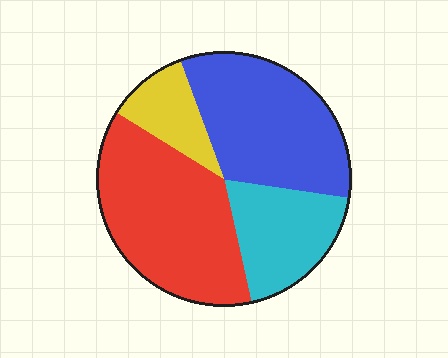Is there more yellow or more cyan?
Cyan.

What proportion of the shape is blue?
Blue takes up between a sixth and a third of the shape.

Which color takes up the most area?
Red, at roughly 35%.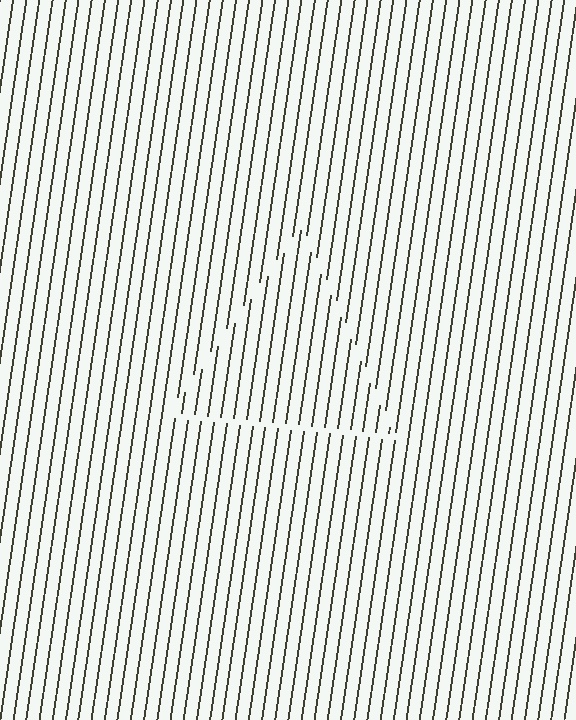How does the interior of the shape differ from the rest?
The interior of the shape contains the same grating, shifted by half a period — the contour is defined by the phase discontinuity where line-ends from the inner and outer gratings abut.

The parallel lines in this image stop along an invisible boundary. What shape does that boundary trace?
An illusory triangle. The interior of the shape contains the same grating, shifted by half a period — the contour is defined by the phase discontinuity where line-ends from the inner and outer gratings abut.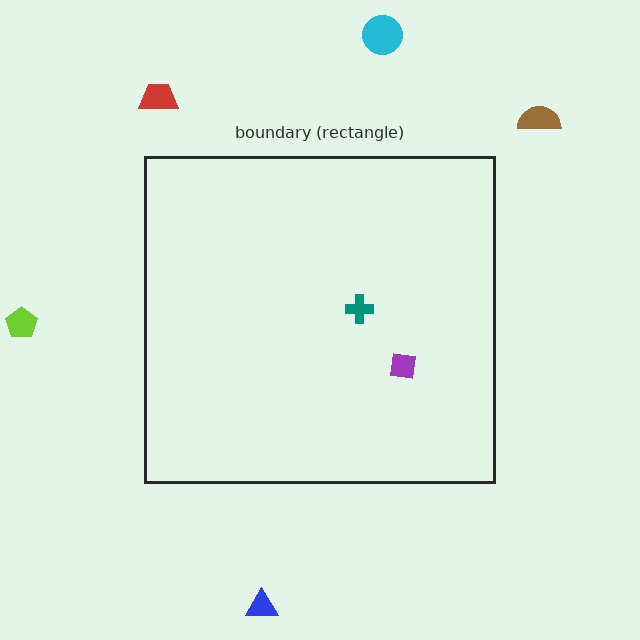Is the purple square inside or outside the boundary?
Inside.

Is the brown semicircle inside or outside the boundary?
Outside.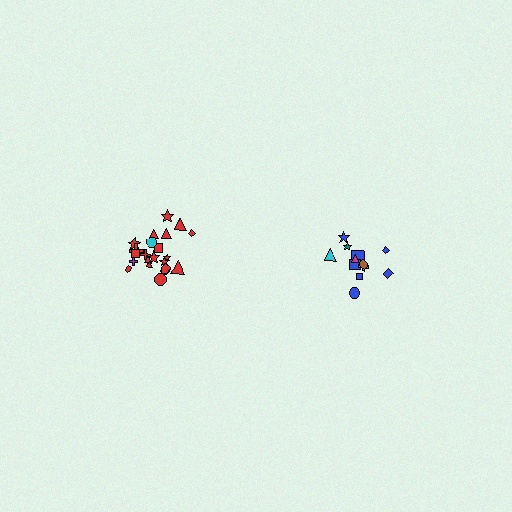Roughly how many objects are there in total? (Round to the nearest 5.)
Roughly 35 objects in total.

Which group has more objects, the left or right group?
The left group.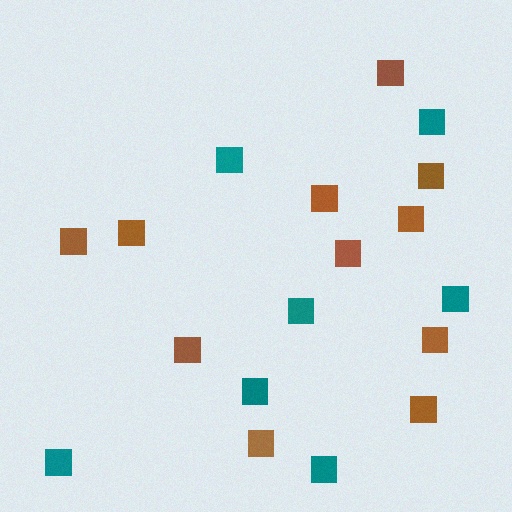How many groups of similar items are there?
There are 2 groups: one group of brown squares (11) and one group of teal squares (7).